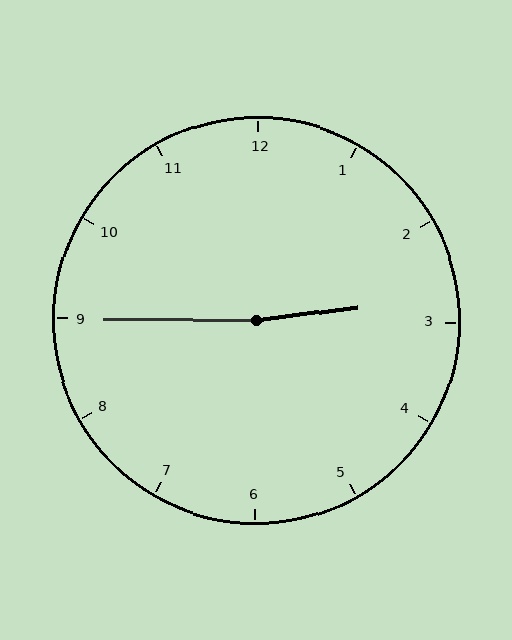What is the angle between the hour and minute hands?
Approximately 172 degrees.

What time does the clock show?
2:45.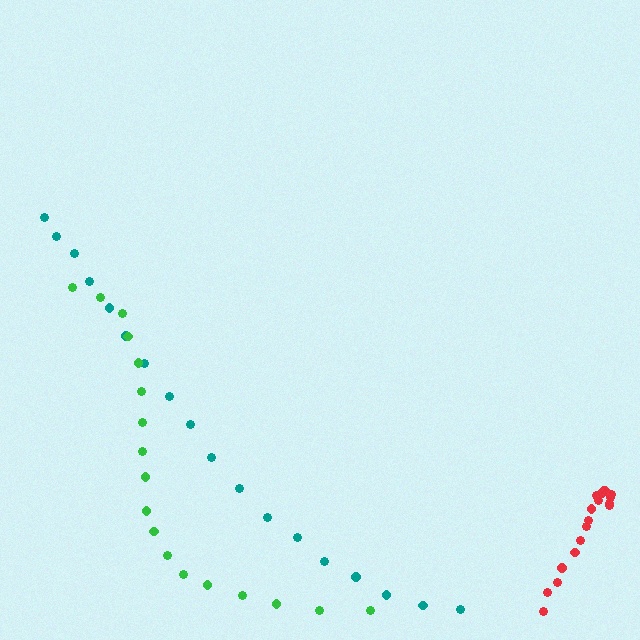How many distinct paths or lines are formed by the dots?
There are 3 distinct paths.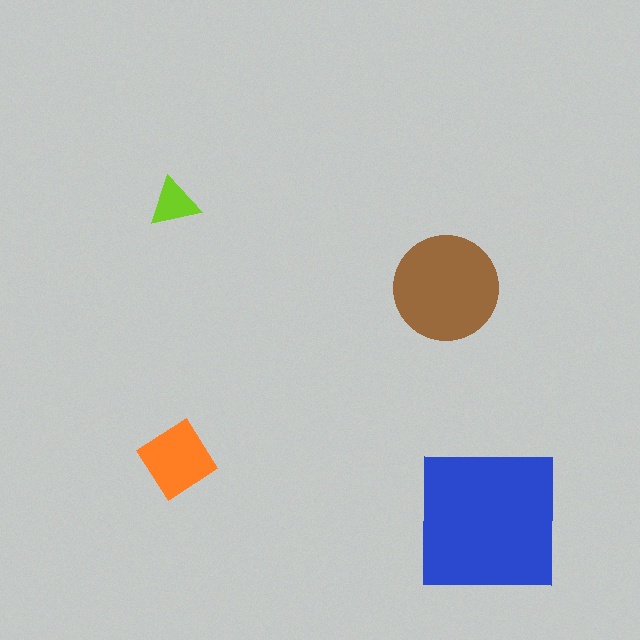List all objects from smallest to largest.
The lime triangle, the orange diamond, the brown circle, the blue square.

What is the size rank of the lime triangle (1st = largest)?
4th.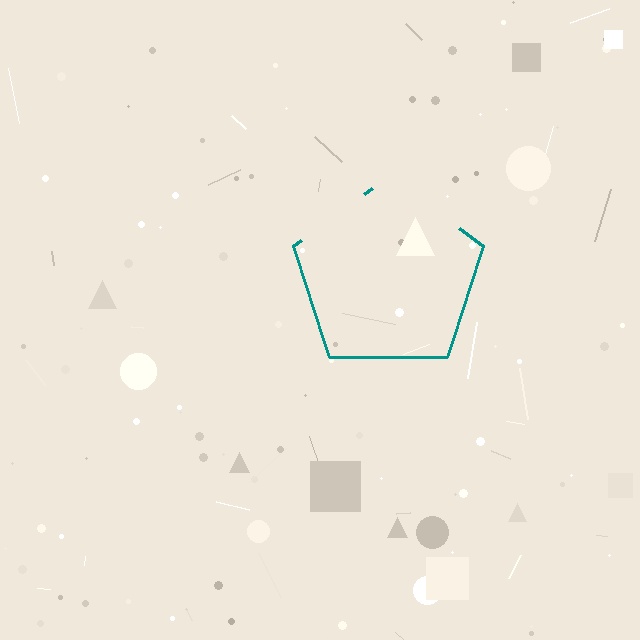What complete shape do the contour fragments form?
The contour fragments form a pentagon.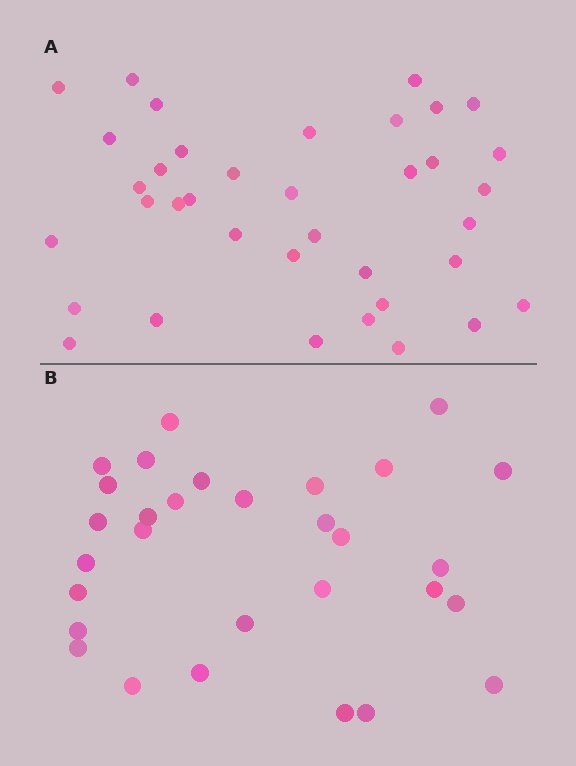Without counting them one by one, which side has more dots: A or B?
Region A (the top region) has more dots.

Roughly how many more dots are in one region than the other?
Region A has roughly 8 or so more dots than region B.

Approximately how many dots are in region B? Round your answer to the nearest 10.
About 30 dots.